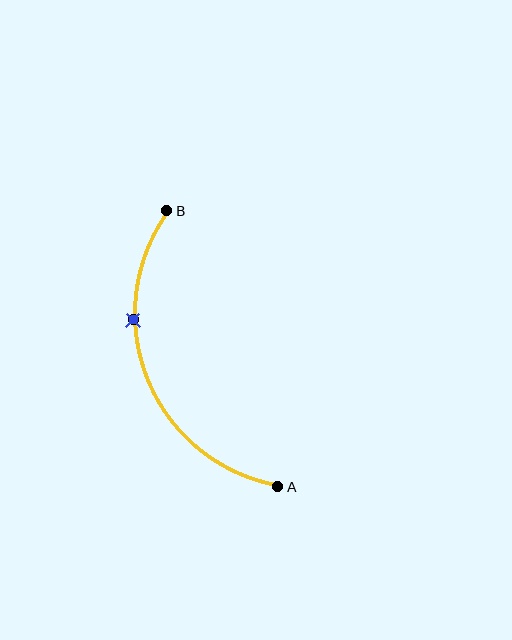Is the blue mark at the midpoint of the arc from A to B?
No. The blue mark lies on the arc but is closer to endpoint B. The arc midpoint would be at the point on the curve equidistant along the arc from both A and B.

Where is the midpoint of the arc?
The arc midpoint is the point on the curve farthest from the straight line joining A and B. It sits to the left of that line.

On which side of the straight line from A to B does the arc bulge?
The arc bulges to the left of the straight line connecting A and B.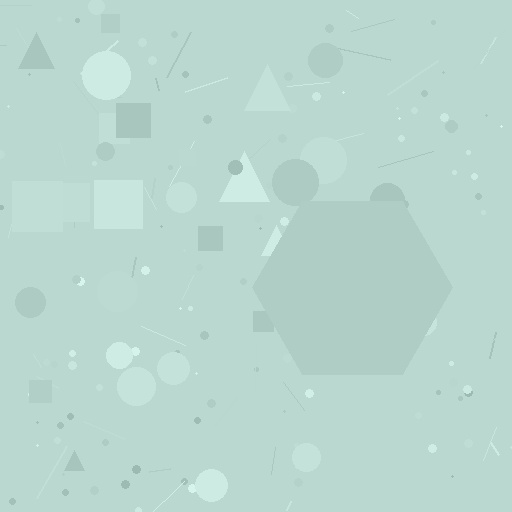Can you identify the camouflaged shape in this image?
The camouflaged shape is a hexagon.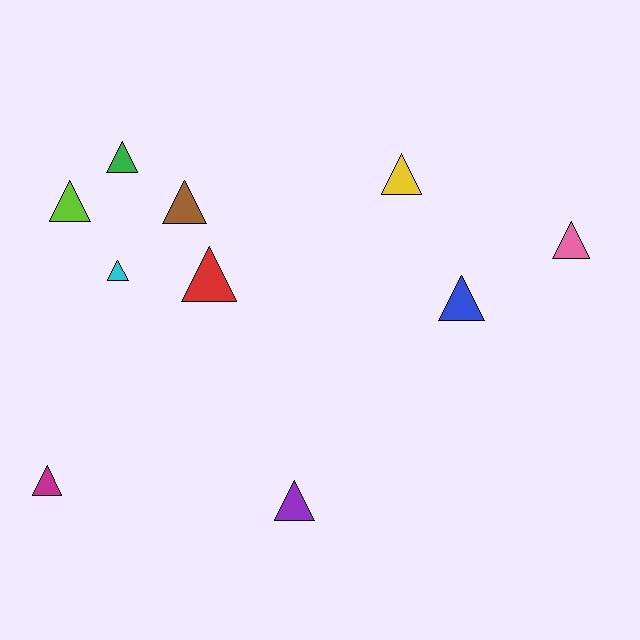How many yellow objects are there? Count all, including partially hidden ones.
There is 1 yellow object.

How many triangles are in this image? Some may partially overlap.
There are 10 triangles.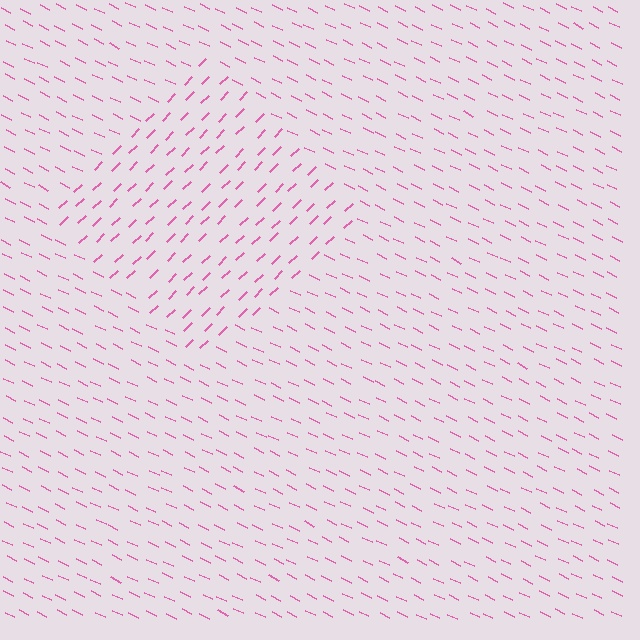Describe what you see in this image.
The image is filled with small pink line segments. A diamond region in the image has lines oriented differently from the surrounding lines, creating a visible texture boundary.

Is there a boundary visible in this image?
Yes, there is a texture boundary formed by a change in line orientation.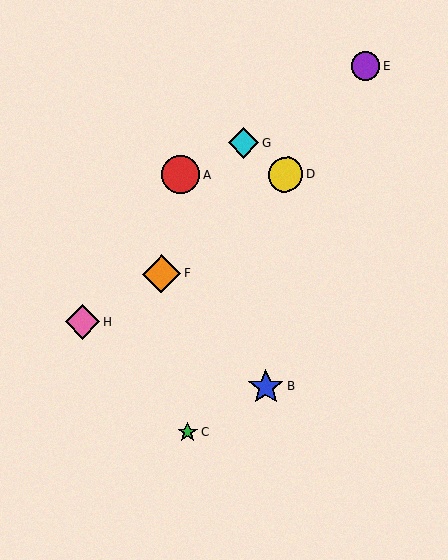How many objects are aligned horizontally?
2 objects (A, D) are aligned horizontally.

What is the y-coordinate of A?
Object A is at y≈175.